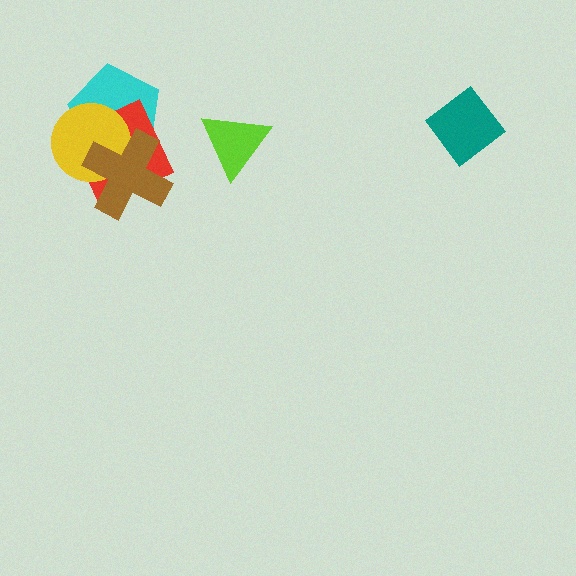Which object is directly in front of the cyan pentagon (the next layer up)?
The red square is directly in front of the cyan pentagon.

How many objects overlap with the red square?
3 objects overlap with the red square.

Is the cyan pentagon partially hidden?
Yes, it is partially covered by another shape.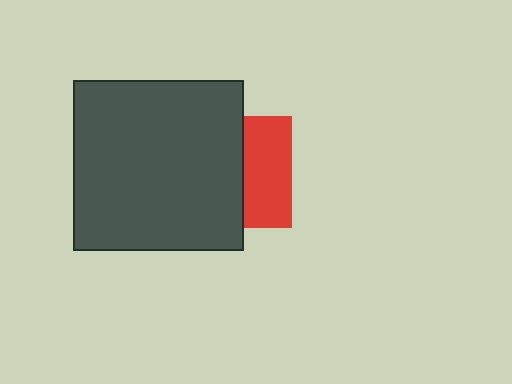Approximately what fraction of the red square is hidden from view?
Roughly 57% of the red square is hidden behind the dark gray square.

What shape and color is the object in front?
The object in front is a dark gray square.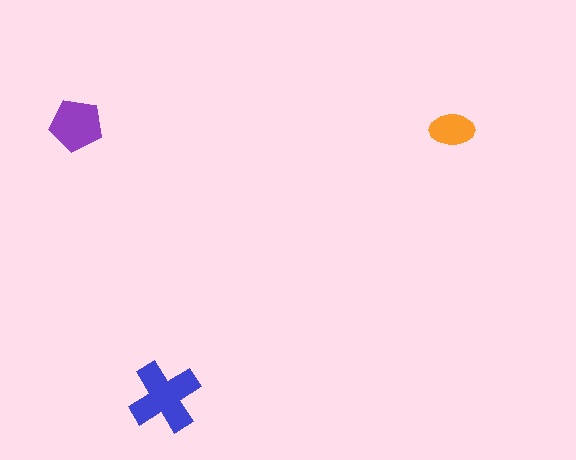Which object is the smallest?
The orange ellipse.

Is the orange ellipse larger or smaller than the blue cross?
Smaller.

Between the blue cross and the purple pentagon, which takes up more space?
The blue cross.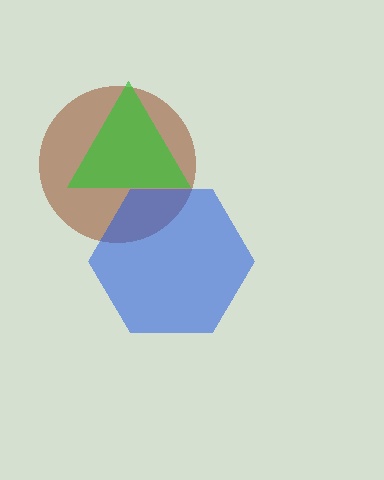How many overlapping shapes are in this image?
There are 3 overlapping shapes in the image.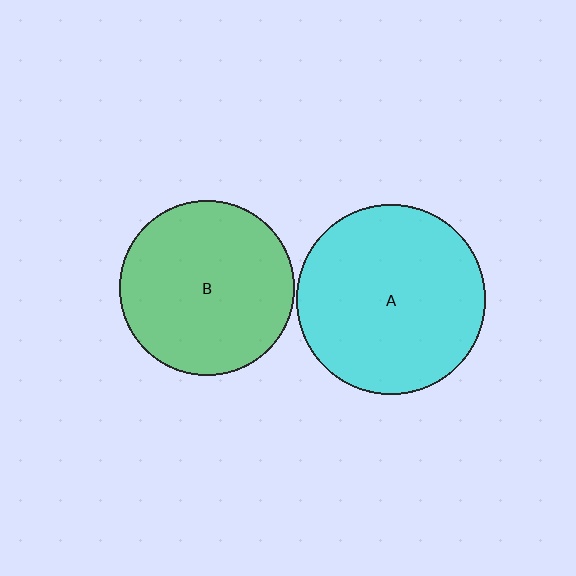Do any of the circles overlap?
No, none of the circles overlap.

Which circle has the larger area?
Circle A (cyan).